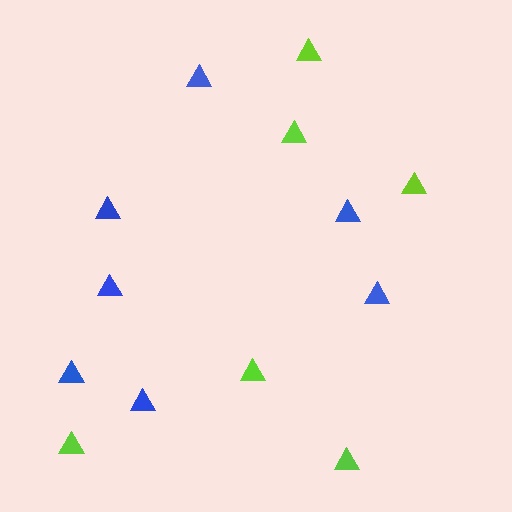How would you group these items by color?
There are 2 groups: one group of lime triangles (6) and one group of blue triangles (7).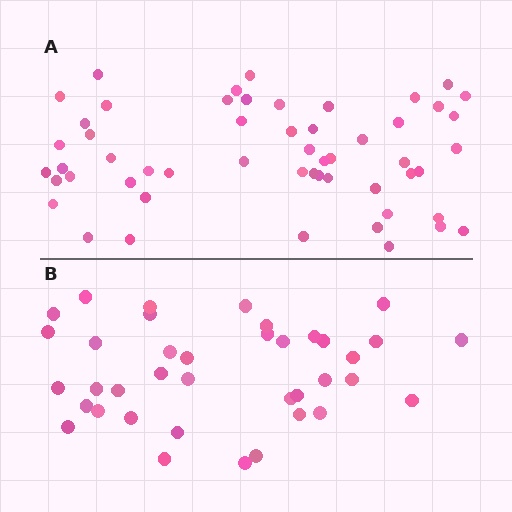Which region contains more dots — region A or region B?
Region A (the top region) has more dots.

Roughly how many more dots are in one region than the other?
Region A has approximately 15 more dots than region B.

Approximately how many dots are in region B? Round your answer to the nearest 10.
About 40 dots. (The exact count is 38, which rounds to 40.)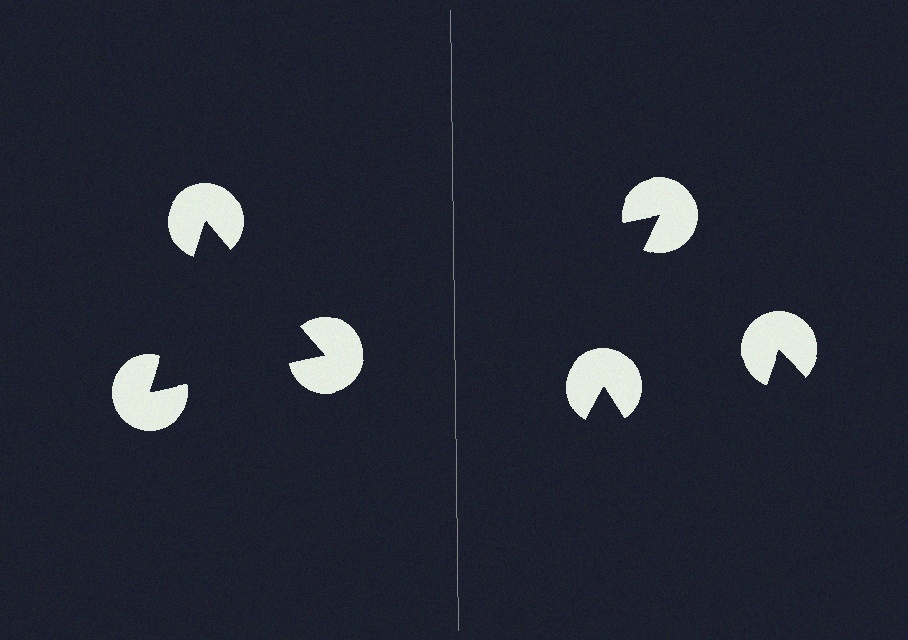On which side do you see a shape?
An illusory triangle appears on the left side. On the right side the wedge cuts are rotated, so no coherent shape forms.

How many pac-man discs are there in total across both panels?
6 — 3 on each side.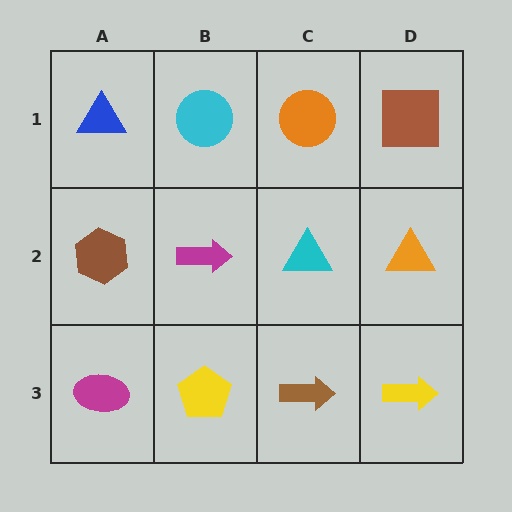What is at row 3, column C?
A brown arrow.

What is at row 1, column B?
A cyan circle.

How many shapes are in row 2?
4 shapes.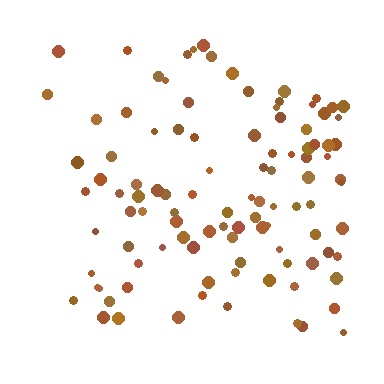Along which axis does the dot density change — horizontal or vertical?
Horizontal.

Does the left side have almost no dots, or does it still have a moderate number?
Still a moderate number, just noticeably fewer than the right.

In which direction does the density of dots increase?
From left to right, with the right side densest.